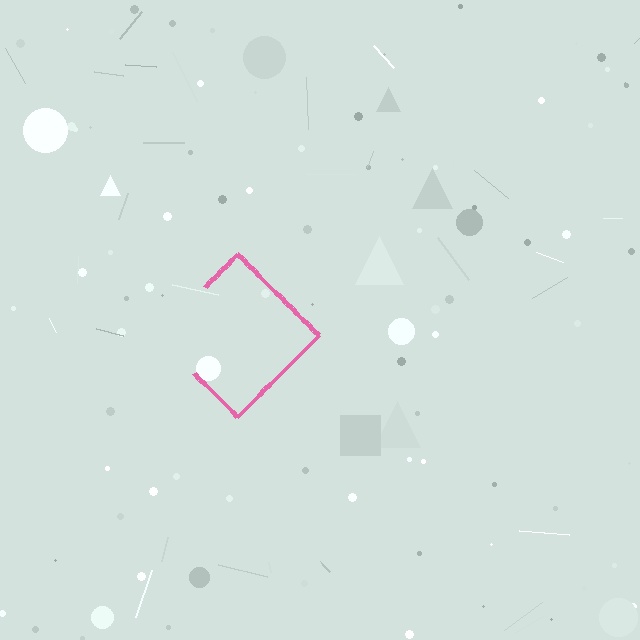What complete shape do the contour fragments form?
The contour fragments form a diamond.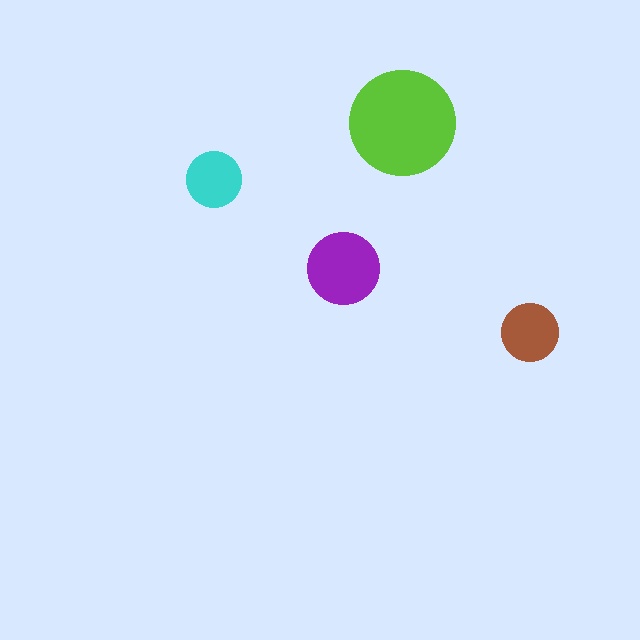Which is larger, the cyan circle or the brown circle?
The brown one.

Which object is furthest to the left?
The cyan circle is leftmost.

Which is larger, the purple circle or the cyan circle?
The purple one.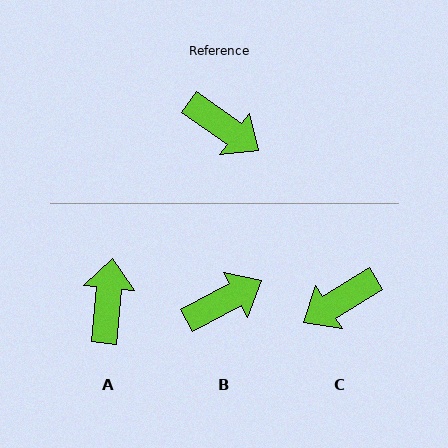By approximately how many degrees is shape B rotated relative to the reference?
Approximately 63 degrees counter-clockwise.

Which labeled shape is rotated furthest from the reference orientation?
A, about 120 degrees away.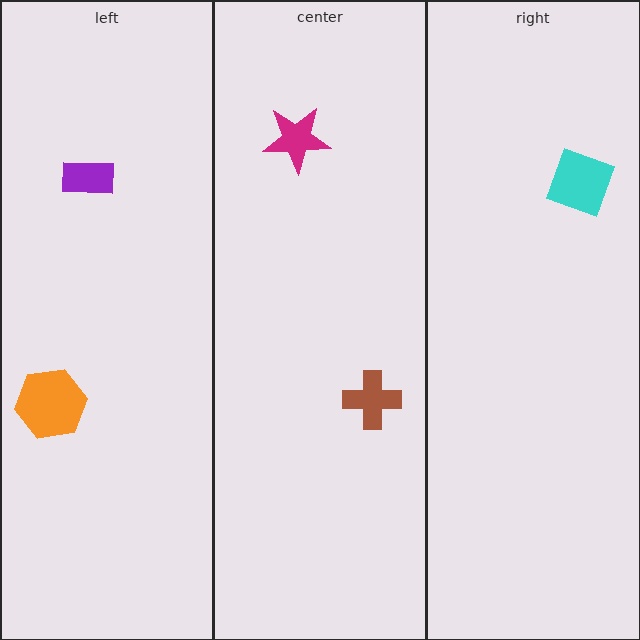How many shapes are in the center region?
2.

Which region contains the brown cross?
The center region.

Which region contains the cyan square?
The right region.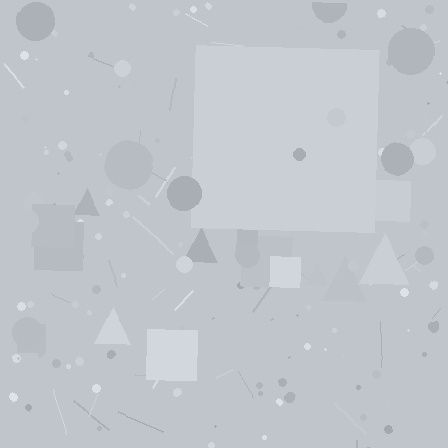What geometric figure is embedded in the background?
A square is embedded in the background.